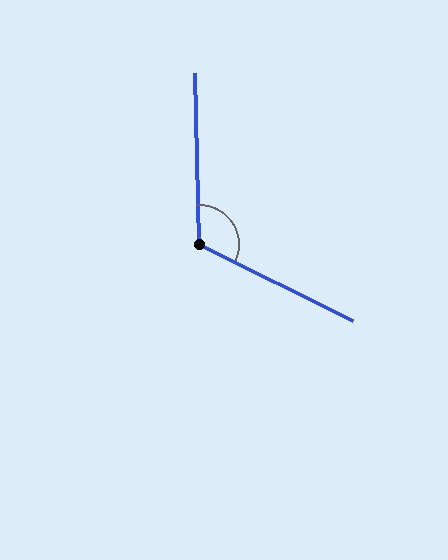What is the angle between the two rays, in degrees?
Approximately 117 degrees.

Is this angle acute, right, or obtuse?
It is obtuse.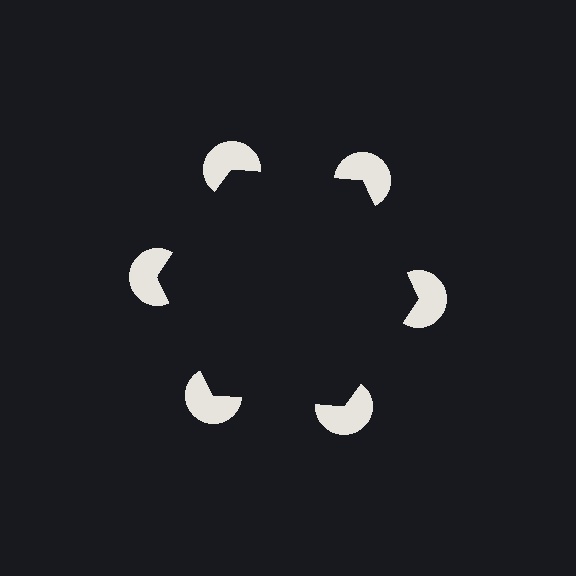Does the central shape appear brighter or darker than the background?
It typically appears slightly darker than the background, even though no actual brightness change is drawn.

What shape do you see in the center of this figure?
An illusory hexagon — its edges are inferred from the aligned wedge cuts in the pac-man discs, not physically drawn.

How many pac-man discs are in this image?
There are 6 — one at each vertex of the illusory hexagon.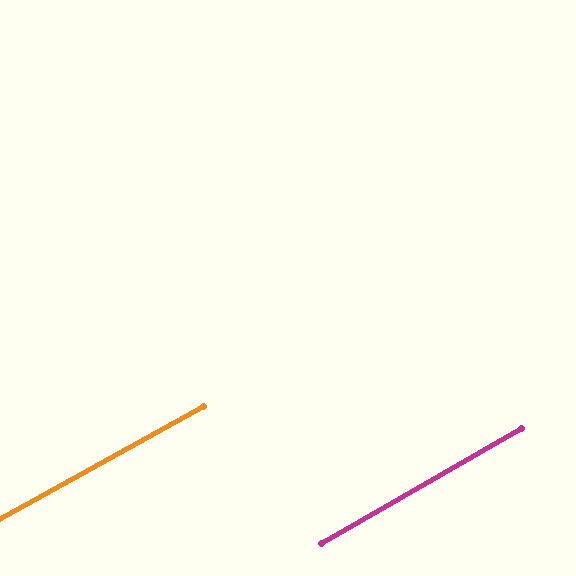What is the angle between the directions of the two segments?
Approximately 1 degree.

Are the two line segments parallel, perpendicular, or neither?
Parallel — their directions differ by only 1.0°.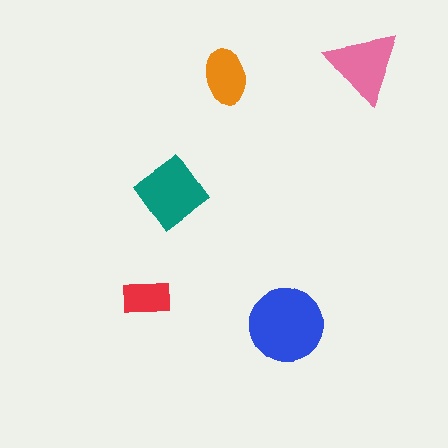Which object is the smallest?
The red rectangle.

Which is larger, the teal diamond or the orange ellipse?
The teal diamond.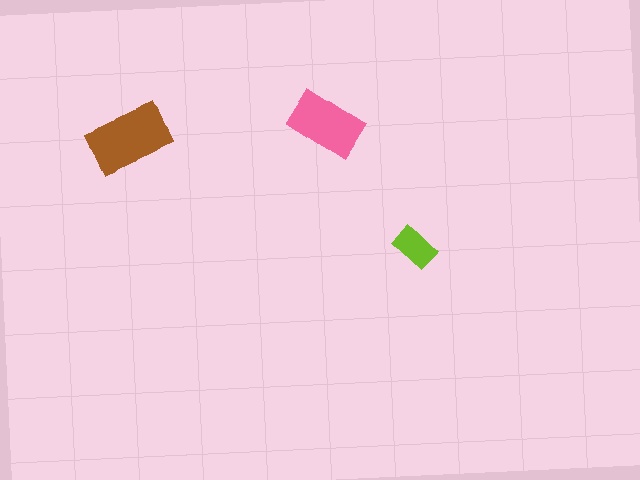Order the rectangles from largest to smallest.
the brown one, the pink one, the lime one.